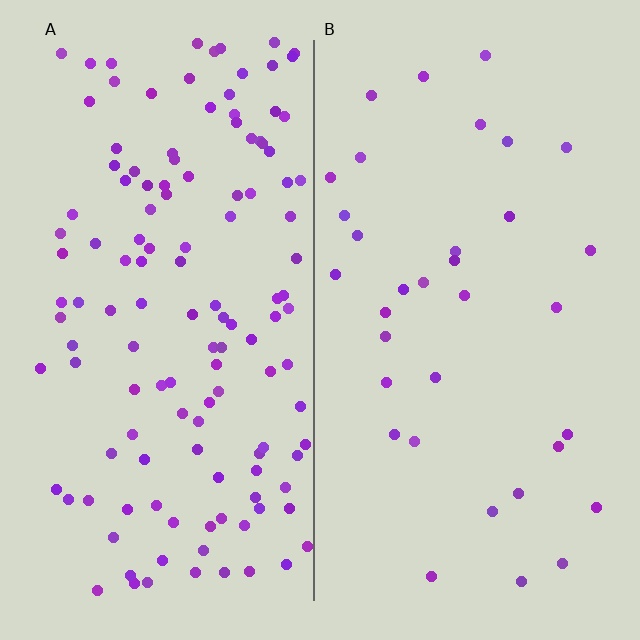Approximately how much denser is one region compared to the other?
Approximately 3.8× — region A over region B.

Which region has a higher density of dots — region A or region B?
A (the left).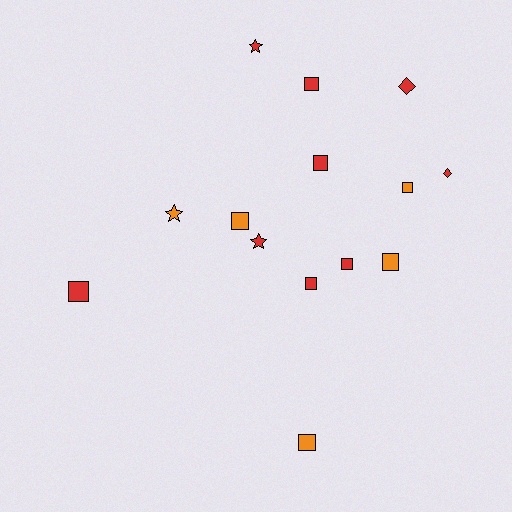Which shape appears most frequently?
Square, with 9 objects.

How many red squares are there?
There are 5 red squares.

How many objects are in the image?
There are 14 objects.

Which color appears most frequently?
Red, with 9 objects.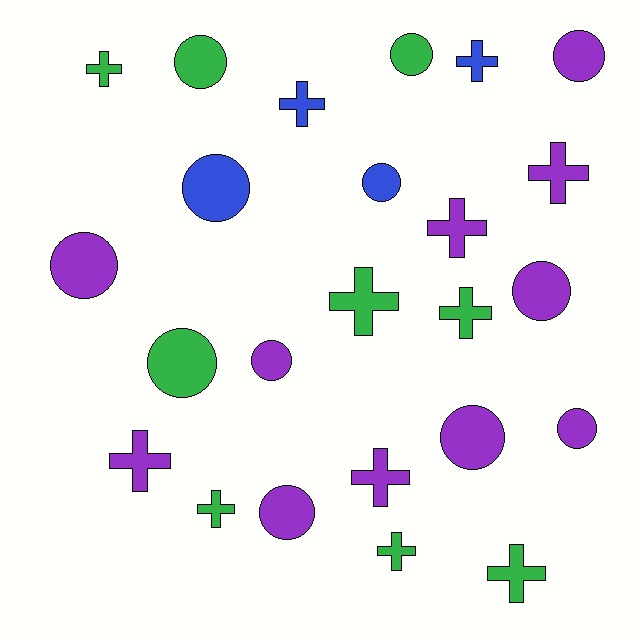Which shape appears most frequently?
Cross, with 12 objects.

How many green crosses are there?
There are 6 green crosses.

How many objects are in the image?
There are 24 objects.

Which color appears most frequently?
Purple, with 11 objects.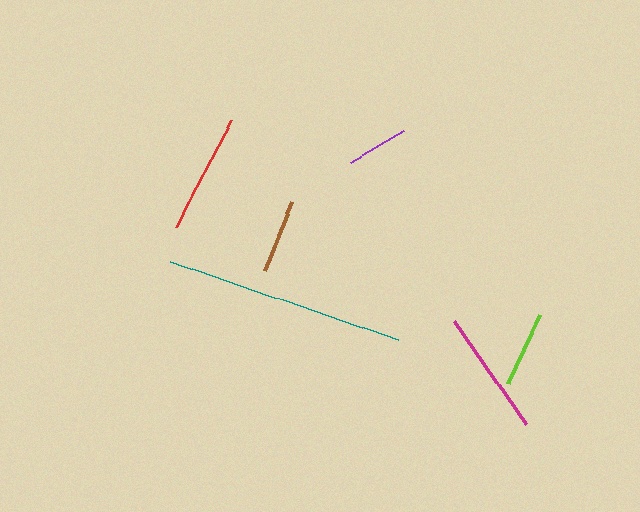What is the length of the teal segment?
The teal segment is approximately 242 pixels long.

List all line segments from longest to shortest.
From longest to shortest: teal, magenta, red, lime, brown, purple.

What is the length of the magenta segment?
The magenta segment is approximately 125 pixels long.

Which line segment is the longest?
The teal line is the longest at approximately 242 pixels.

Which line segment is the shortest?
The purple line is the shortest at approximately 62 pixels.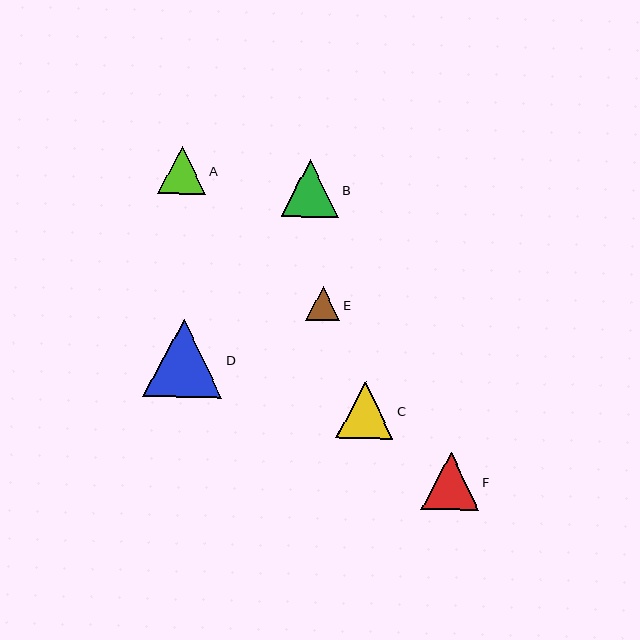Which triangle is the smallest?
Triangle E is the smallest with a size of approximately 34 pixels.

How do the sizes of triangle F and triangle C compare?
Triangle F and triangle C are approximately the same size.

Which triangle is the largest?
Triangle D is the largest with a size of approximately 79 pixels.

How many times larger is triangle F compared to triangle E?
Triangle F is approximately 1.7 times the size of triangle E.